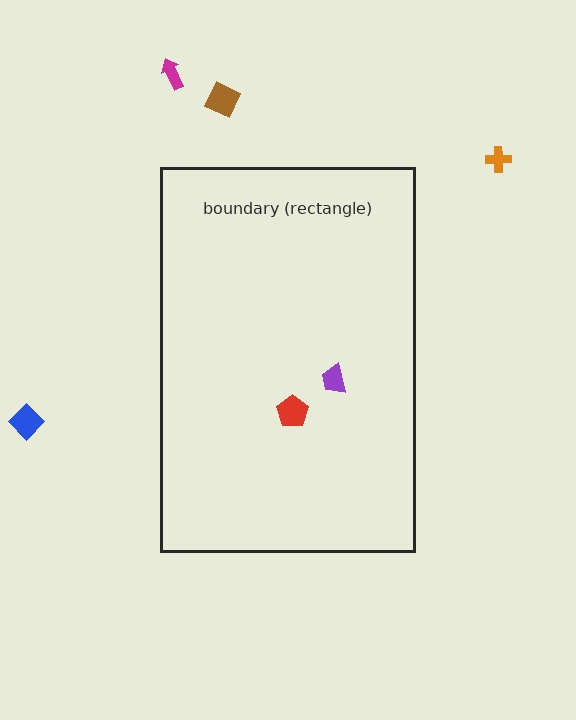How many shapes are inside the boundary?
2 inside, 4 outside.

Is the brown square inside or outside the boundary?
Outside.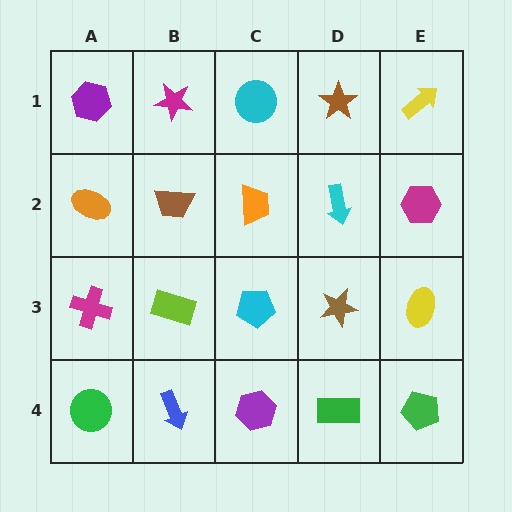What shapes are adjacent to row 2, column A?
A purple hexagon (row 1, column A), a magenta cross (row 3, column A), a brown trapezoid (row 2, column B).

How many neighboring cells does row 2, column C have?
4.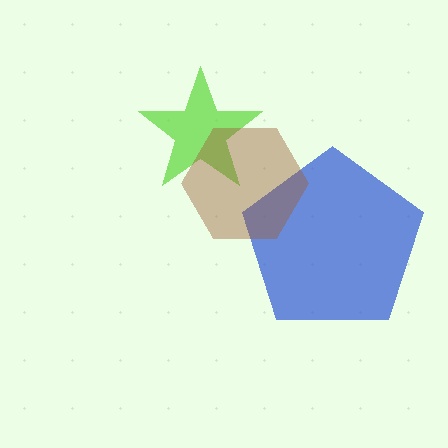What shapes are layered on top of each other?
The layered shapes are: a blue pentagon, a lime star, a brown hexagon.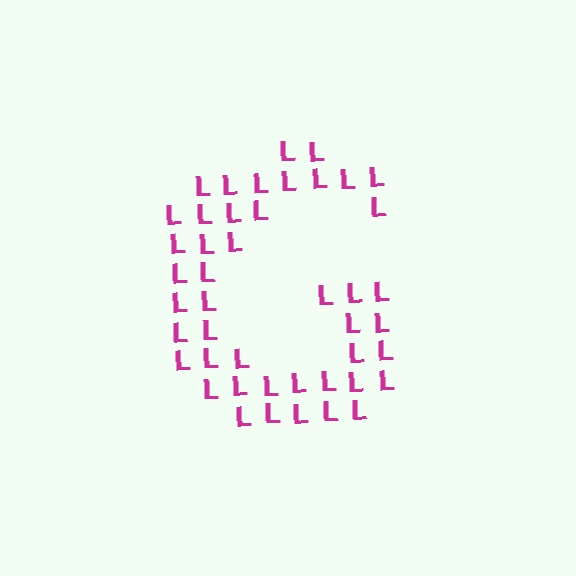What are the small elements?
The small elements are letter L's.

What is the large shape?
The large shape is the letter G.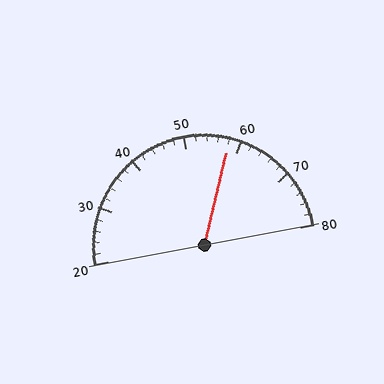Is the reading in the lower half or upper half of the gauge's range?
The reading is in the upper half of the range (20 to 80).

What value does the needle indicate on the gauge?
The needle indicates approximately 58.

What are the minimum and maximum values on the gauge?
The gauge ranges from 20 to 80.